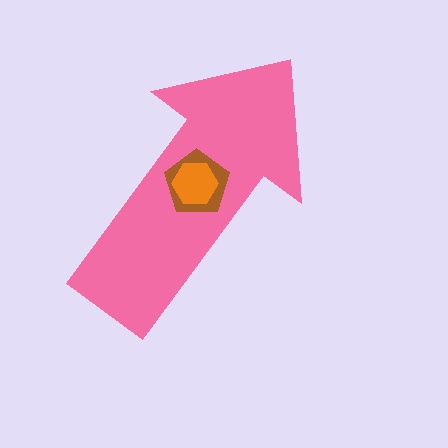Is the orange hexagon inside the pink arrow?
Yes.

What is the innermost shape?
The orange hexagon.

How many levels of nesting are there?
3.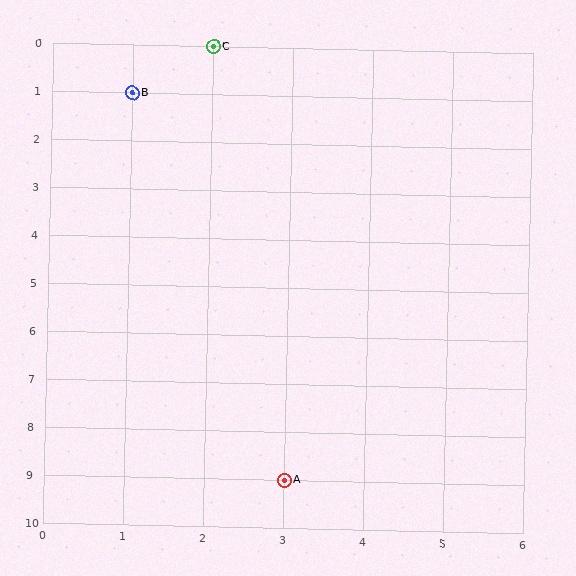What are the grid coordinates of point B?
Point B is at grid coordinates (1, 1).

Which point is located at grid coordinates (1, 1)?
Point B is at (1, 1).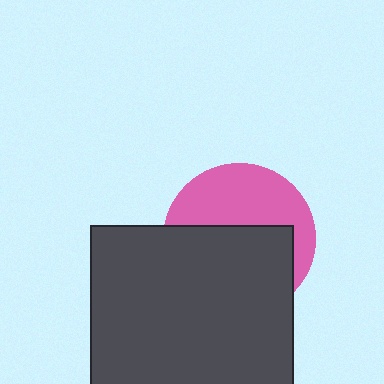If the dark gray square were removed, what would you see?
You would see the complete pink circle.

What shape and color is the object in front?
The object in front is a dark gray square.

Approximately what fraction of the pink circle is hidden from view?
Roughly 55% of the pink circle is hidden behind the dark gray square.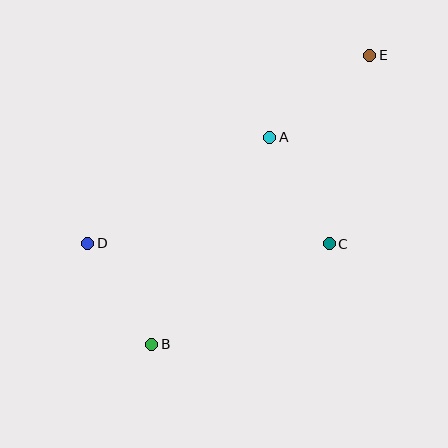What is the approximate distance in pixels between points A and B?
The distance between A and B is approximately 238 pixels.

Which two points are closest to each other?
Points B and D are closest to each other.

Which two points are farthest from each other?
Points B and E are farthest from each other.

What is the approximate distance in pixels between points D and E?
The distance between D and E is approximately 339 pixels.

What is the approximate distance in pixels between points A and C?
The distance between A and C is approximately 122 pixels.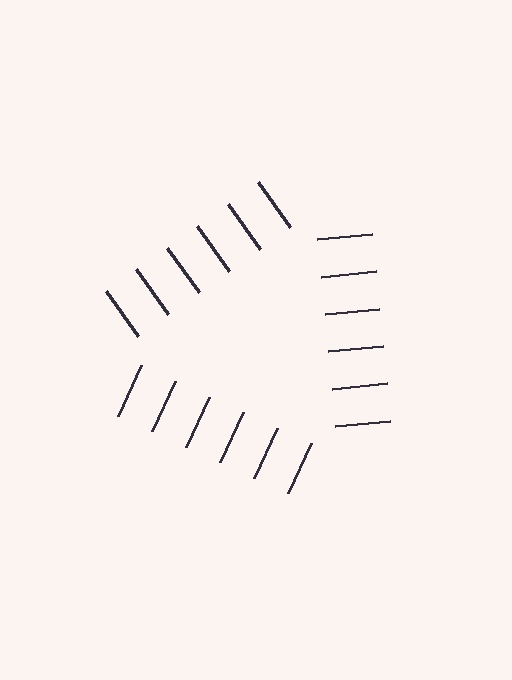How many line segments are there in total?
18 — 6 along each of the 3 edges.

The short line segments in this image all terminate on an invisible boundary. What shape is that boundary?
An illusory triangle — the line segments terminate on its edges but no continuous stroke is drawn.